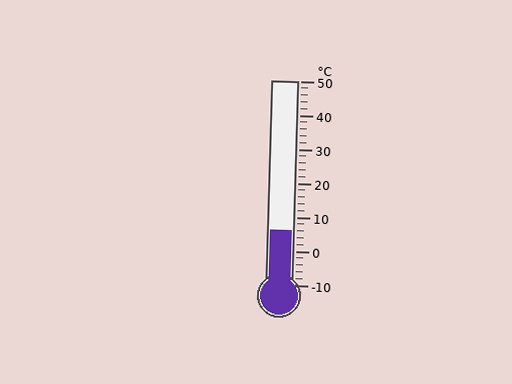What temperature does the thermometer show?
The thermometer shows approximately 6°C.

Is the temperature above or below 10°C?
The temperature is below 10°C.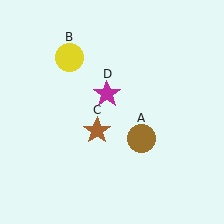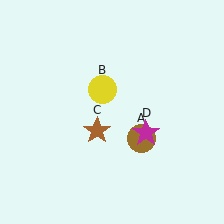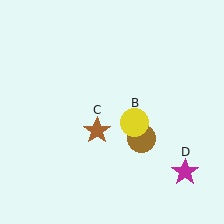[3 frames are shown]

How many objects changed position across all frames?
2 objects changed position: yellow circle (object B), magenta star (object D).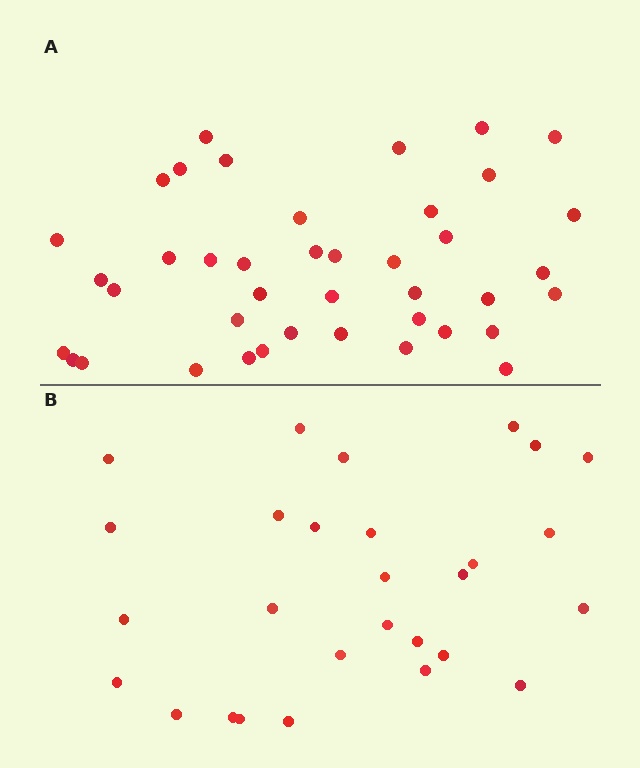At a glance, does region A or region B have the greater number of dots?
Region A (the top region) has more dots.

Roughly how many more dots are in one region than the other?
Region A has approximately 15 more dots than region B.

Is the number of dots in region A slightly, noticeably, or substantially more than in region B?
Region A has substantially more. The ratio is roughly 1.5 to 1.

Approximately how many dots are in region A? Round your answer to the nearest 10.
About 40 dots. (The exact count is 41, which rounds to 40.)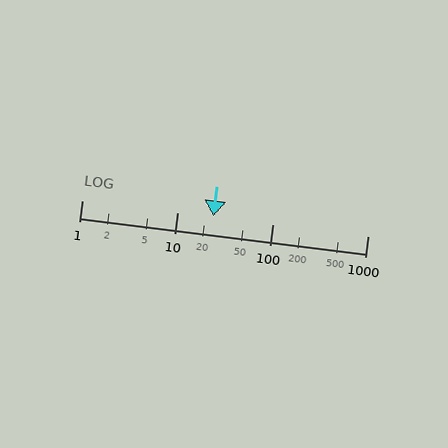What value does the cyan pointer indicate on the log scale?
The pointer indicates approximately 24.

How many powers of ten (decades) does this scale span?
The scale spans 3 decades, from 1 to 1000.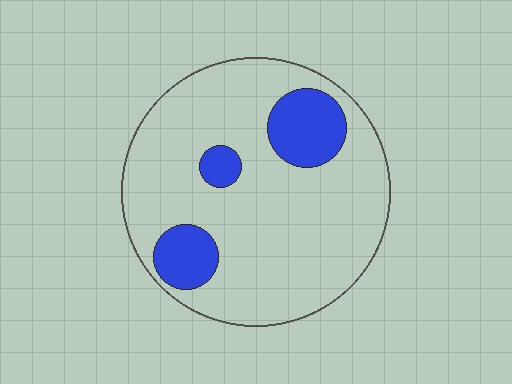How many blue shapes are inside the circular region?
3.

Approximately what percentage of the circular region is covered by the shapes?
Approximately 15%.